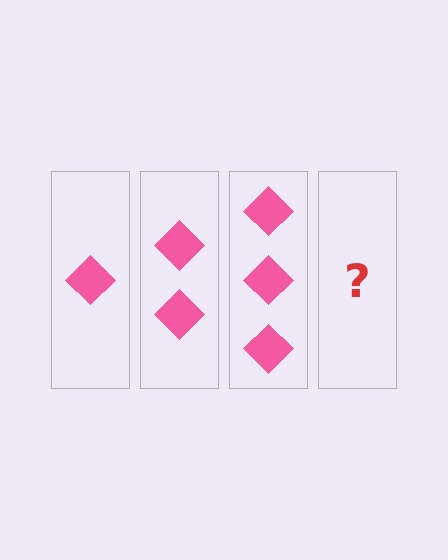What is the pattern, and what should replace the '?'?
The pattern is that each step adds one more diamond. The '?' should be 4 diamonds.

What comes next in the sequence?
The next element should be 4 diamonds.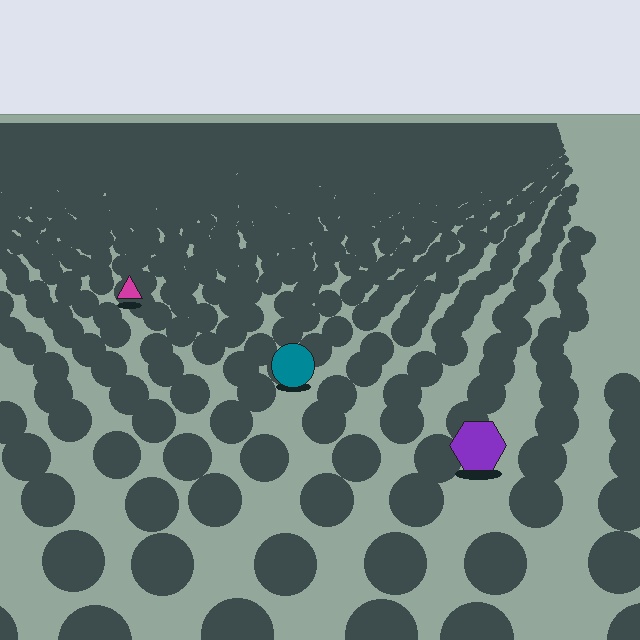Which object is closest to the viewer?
The purple hexagon is closest. The texture marks near it are larger and more spread out.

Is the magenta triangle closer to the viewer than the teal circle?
No. The teal circle is closer — you can tell from the texture gradient: the ground texture is coarser near it.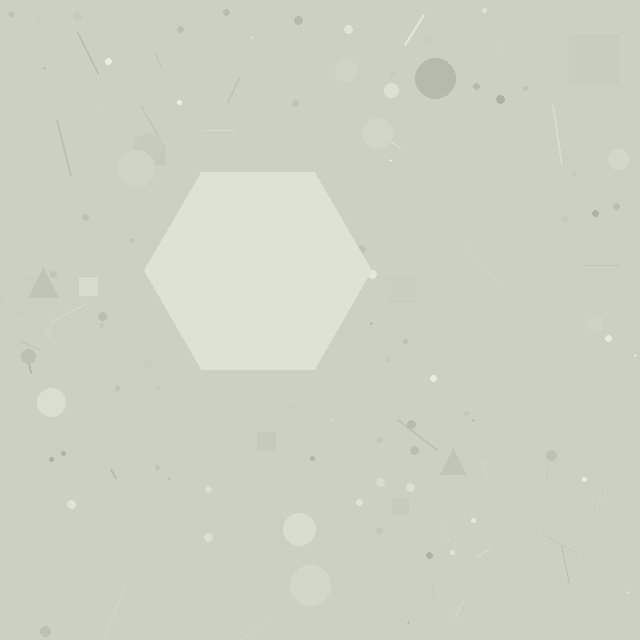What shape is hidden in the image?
A hexagon is hidden in the image.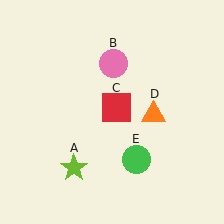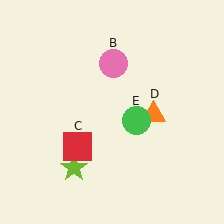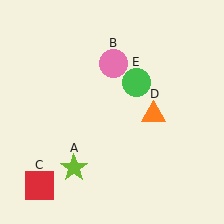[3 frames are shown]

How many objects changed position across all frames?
2 objects changed position: red square (object C), green circle (object E).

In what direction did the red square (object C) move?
The red square (object C) moved down and to the left.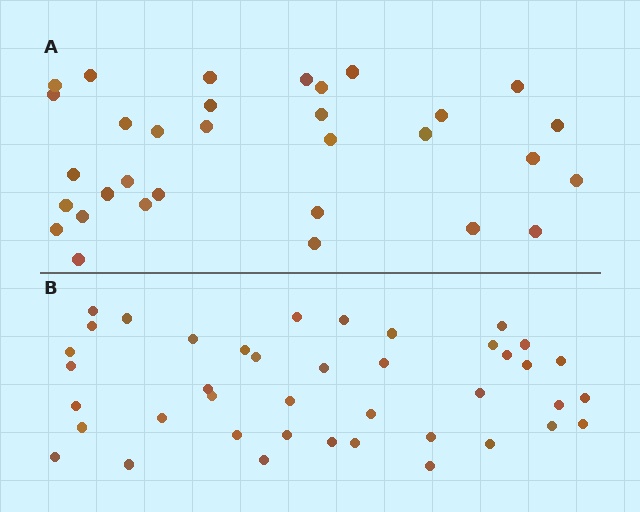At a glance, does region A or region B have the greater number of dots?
Region B (the bottom region) has more dots.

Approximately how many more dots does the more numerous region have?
Region B has roughly 8 or so more dots than region A.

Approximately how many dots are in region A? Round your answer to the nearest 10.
About 30 dots. (The exact count is 32, which rounds to 30.)